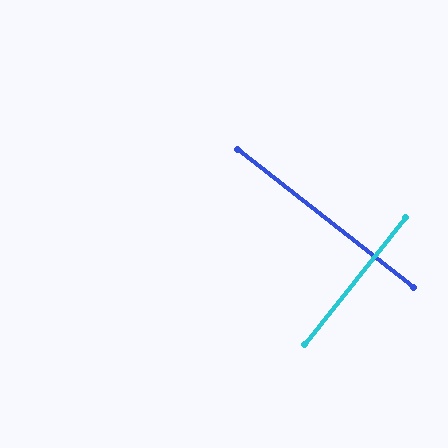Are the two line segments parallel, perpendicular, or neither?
Perpendicular — they meet at approximately 90°.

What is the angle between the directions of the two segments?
Approximately 90 degrees.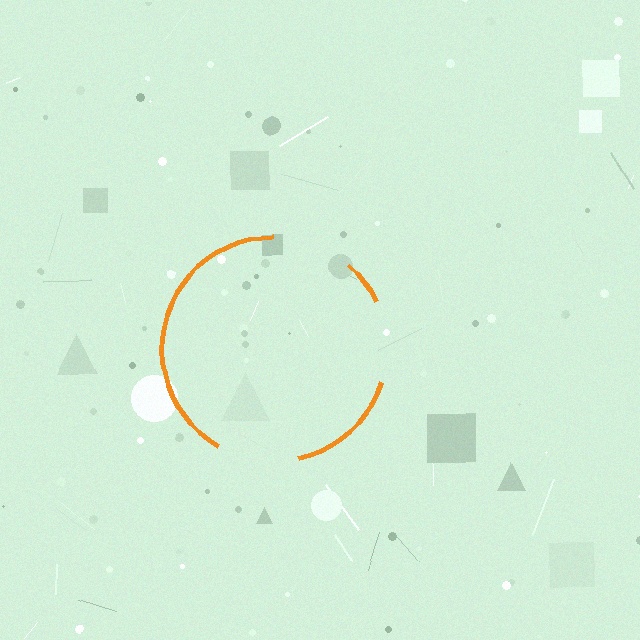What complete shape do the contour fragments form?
The contour fragments form a circle.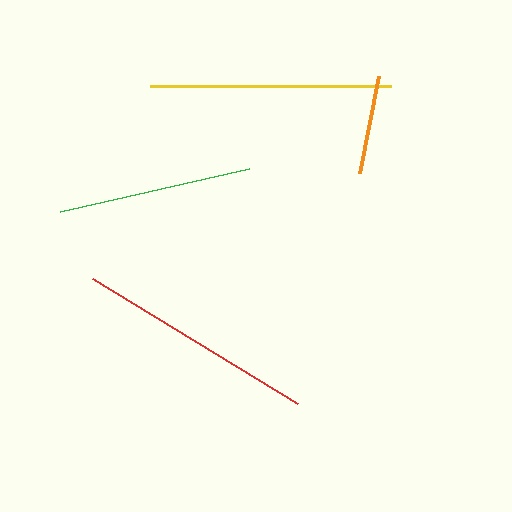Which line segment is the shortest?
The orange line is the shortest at approximately 99 pixels.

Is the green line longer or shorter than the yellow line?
The yellow line is longer than the green line.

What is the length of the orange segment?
The orange segment is approximately 99 pixels long.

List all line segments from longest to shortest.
From longest to shortest: yellow, red, green, orange.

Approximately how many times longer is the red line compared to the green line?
The red line is approximately 1.2 times the length of the green line.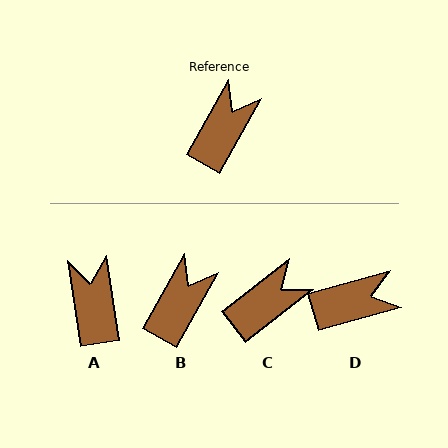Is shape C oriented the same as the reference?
No, it is off by about 23 degrees.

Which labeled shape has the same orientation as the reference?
B.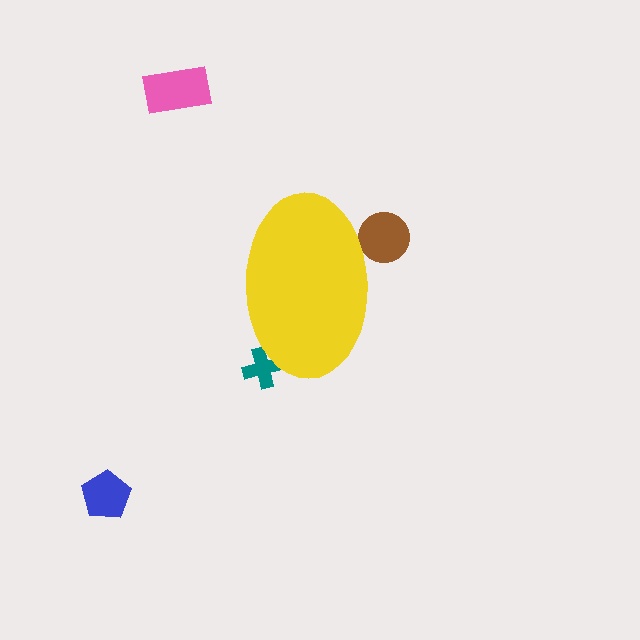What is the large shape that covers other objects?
A yellow ellipse.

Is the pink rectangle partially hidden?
No, the pink rectangle is fully visible.